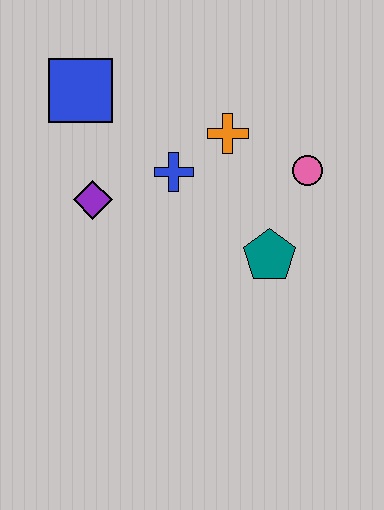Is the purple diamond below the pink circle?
Yes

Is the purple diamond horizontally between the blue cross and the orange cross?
No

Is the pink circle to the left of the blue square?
No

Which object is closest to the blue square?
The purple diamond is closest to the blue square.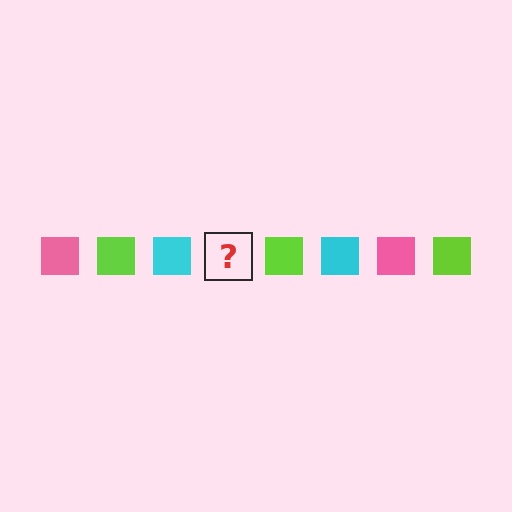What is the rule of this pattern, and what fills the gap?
The rule is that the pattern cycles through pink, lime, cyan squares. The gap should be filled with a pink square.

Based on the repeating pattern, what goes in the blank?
The blank should be a pink square.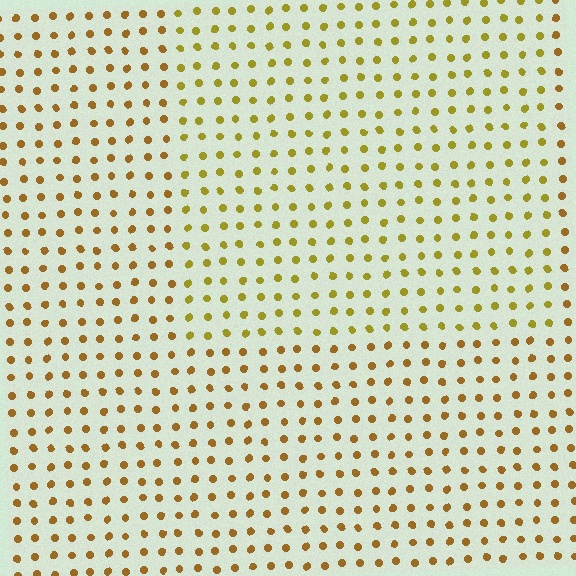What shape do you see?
I see a rectangle.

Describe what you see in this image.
The image is filled with small brown elements in a uniform arrangement. A rectangle-shaped region is visible where the elements are tinted to a slightly different hue, forming a subtle color boundary.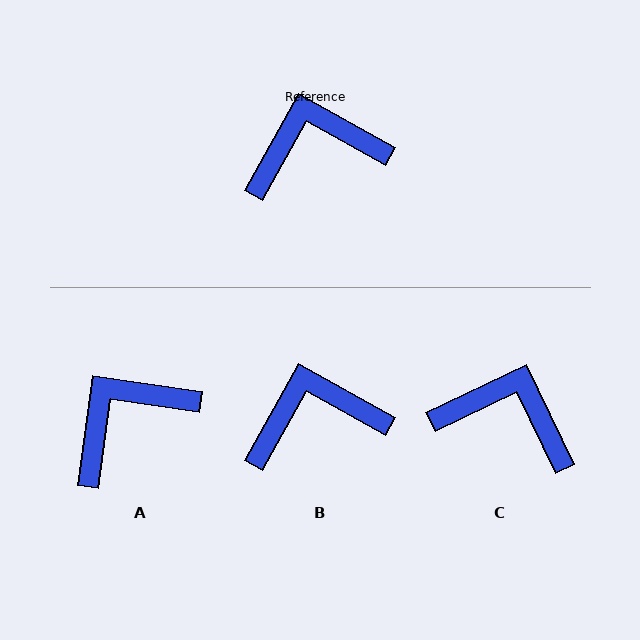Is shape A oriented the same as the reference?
No, it is off by about 21 degrees.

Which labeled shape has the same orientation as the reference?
B.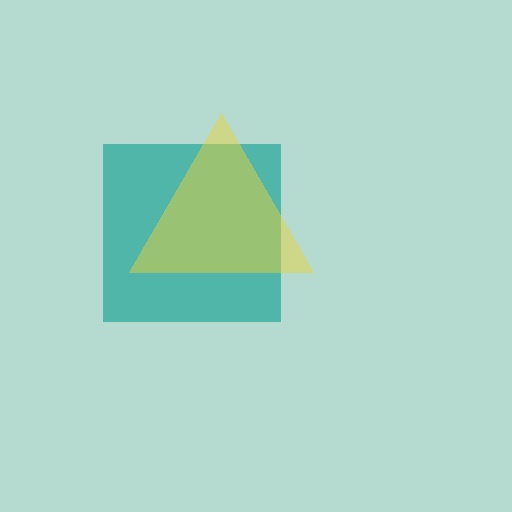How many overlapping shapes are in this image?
There are 2 overlapping shapes in the image.